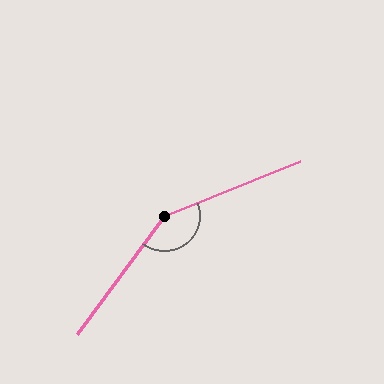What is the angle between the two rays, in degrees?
Approximately 148 degrees.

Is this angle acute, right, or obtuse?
It is obtuse.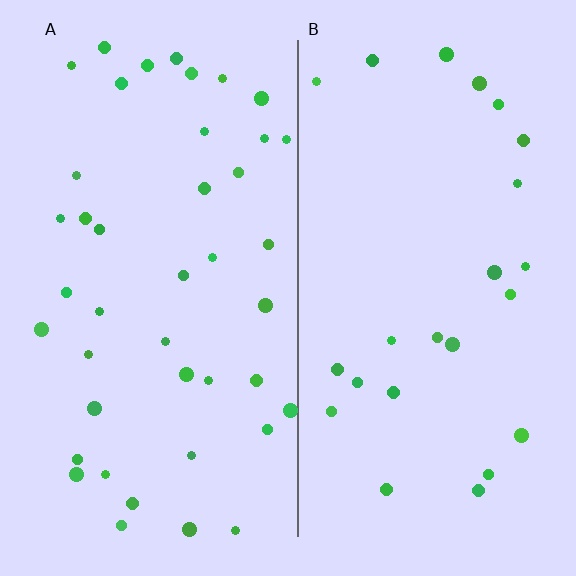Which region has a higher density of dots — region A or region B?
A (the left).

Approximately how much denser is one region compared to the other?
Approximately 1.8× — region A over region B.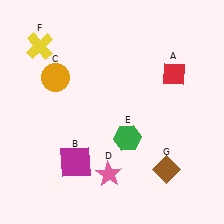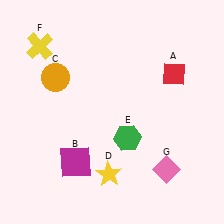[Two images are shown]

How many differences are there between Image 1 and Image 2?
There are 2 differences between the two images.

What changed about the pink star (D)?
In Image 1, D is pink. In Image 2, it changed to yellow.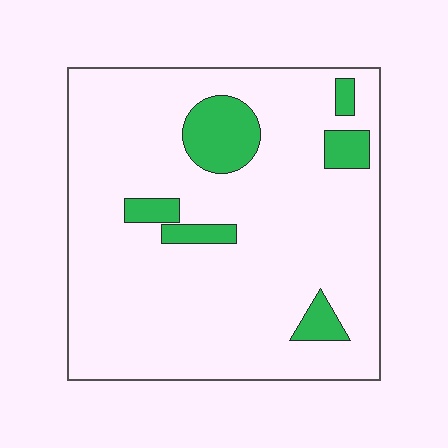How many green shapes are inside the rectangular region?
6.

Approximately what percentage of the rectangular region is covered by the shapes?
Approximately 10%.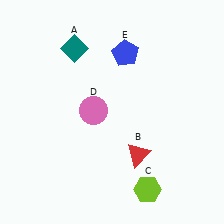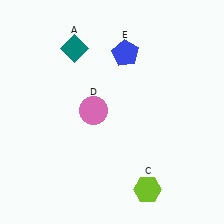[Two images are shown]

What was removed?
The red triangle (B) was removed in Image 2.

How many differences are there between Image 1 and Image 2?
There is 1 difference between the two images.